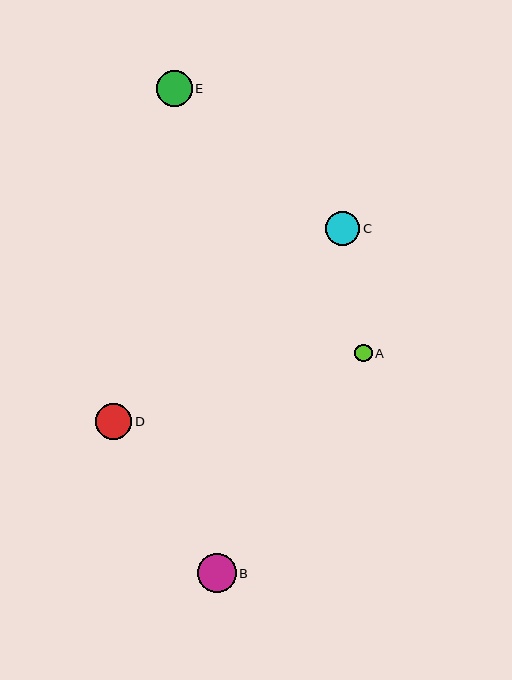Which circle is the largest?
Circle B is the largest with a size of approximately 39 pixels.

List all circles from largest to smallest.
From largest to smallest: B, D, E, C, A.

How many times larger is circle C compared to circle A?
Circle C is approximately 1.9 times the size of circle A.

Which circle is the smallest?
Circle A is the smallest with a size of approximately 18 pixels.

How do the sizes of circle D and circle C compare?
Circle D and circle C are approximately the same size.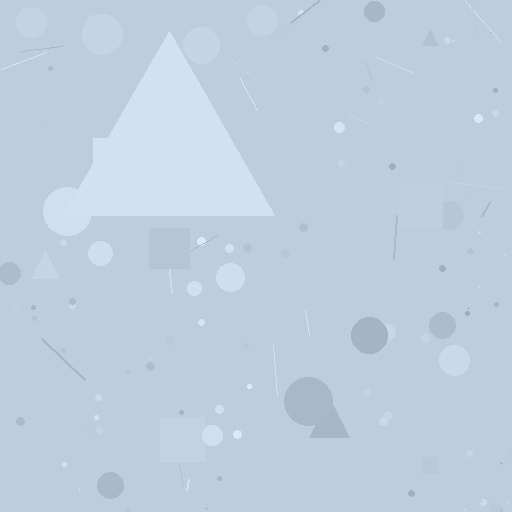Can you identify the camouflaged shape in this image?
The camouflaged shape is a triangle.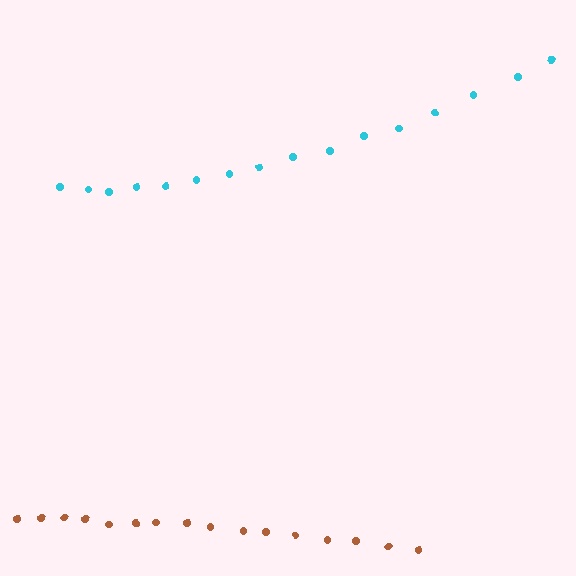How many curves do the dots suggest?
There are 2 distinct paths.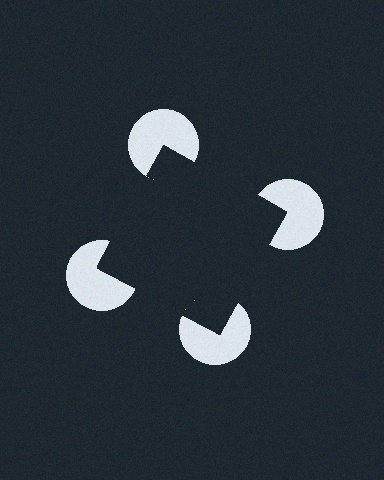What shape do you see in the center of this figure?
An illusory square — its edges are inferred from the aligned wedge cuts in the pac-man discs, not physically drawn.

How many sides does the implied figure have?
4 sides.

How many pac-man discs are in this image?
There are 4 — one at each vertex of the illusory square.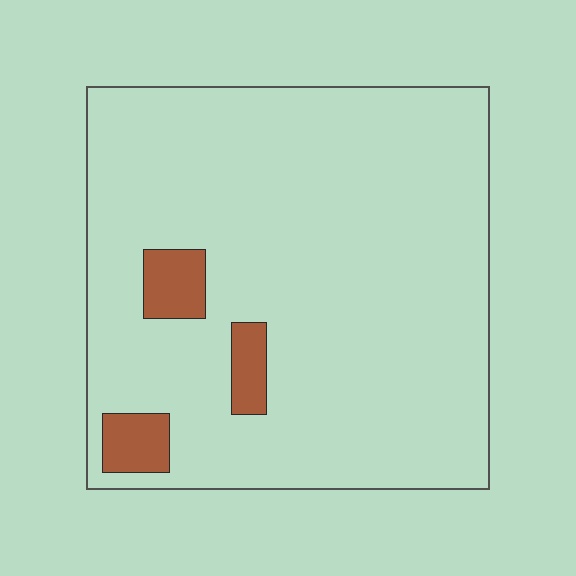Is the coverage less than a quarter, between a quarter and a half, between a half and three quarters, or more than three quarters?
Less than a quarter.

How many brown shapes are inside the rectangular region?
3.